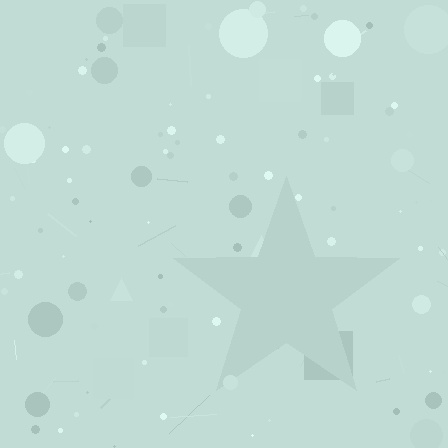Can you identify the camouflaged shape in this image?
The camouflaged shape is a star.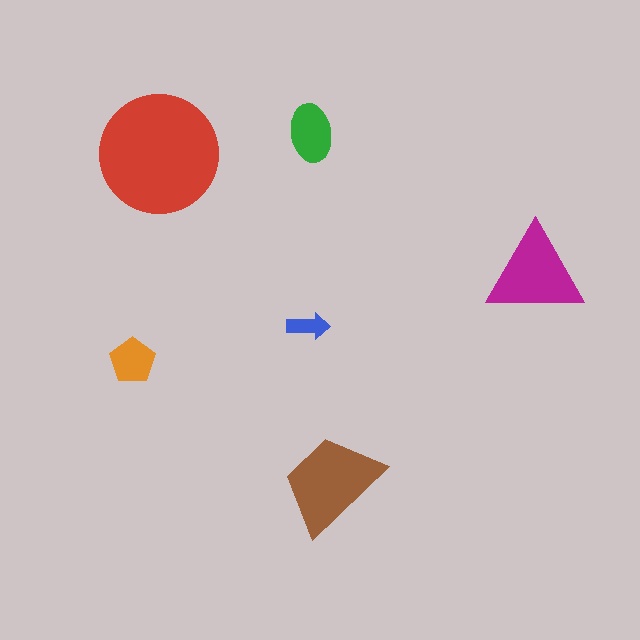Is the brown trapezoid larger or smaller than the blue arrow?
Larger.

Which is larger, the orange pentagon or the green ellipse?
The green ellipse.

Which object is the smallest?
The blue arrow.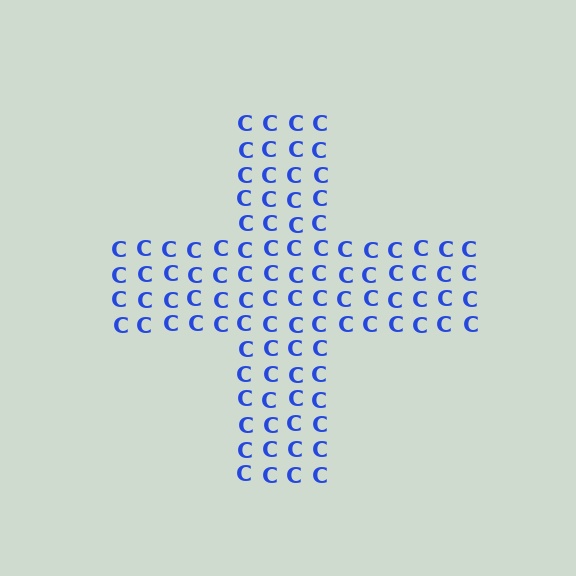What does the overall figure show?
The overall figure shows a cross.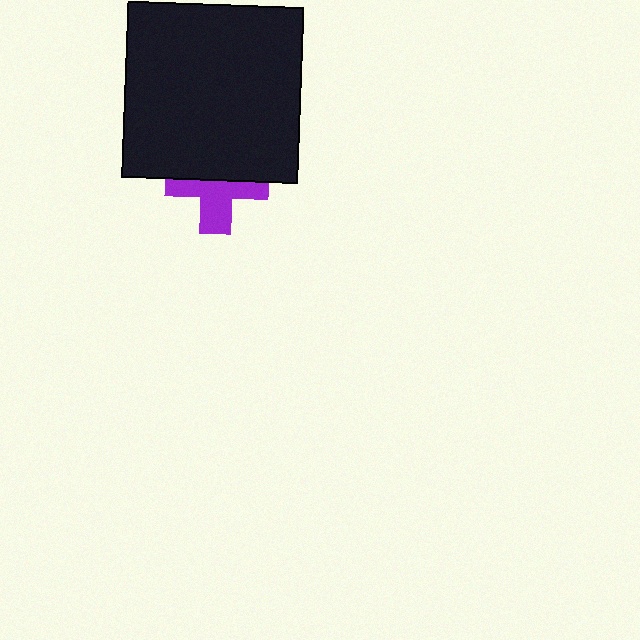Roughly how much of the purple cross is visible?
About half of it is visible (roughly 51%).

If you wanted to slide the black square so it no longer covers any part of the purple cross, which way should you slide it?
Slide it up — that is the most direct way to separate the two shapes.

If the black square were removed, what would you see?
You would see the complete purple cross.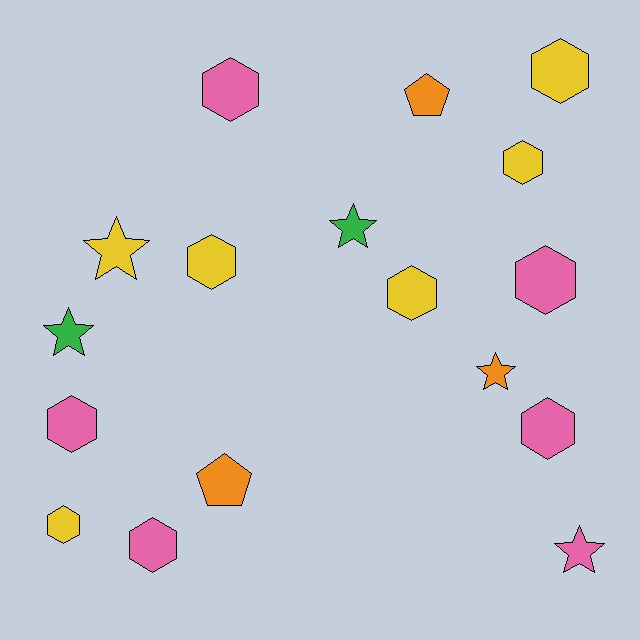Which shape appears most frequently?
Hexagon, with 10 objects.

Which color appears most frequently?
Pink, with 6 objects.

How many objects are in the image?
There are 17 objects.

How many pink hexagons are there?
There are 5 pink hexagons.